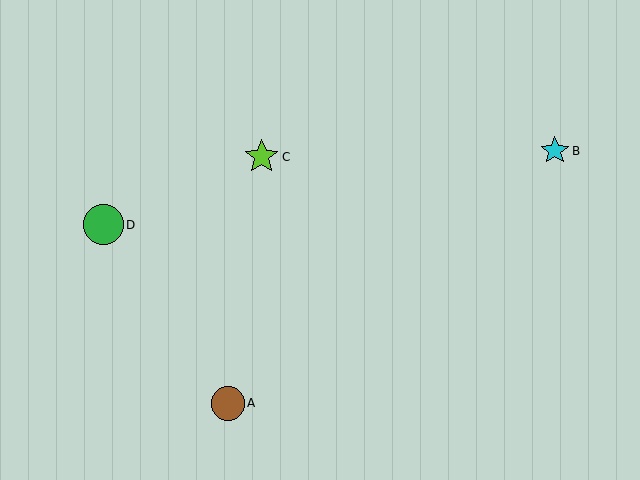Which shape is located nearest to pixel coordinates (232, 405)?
The brown circle (labeled A) at (228, 403) is nearest to that location.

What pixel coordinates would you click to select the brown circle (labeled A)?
Click at (228, 403) to select the brown circle A.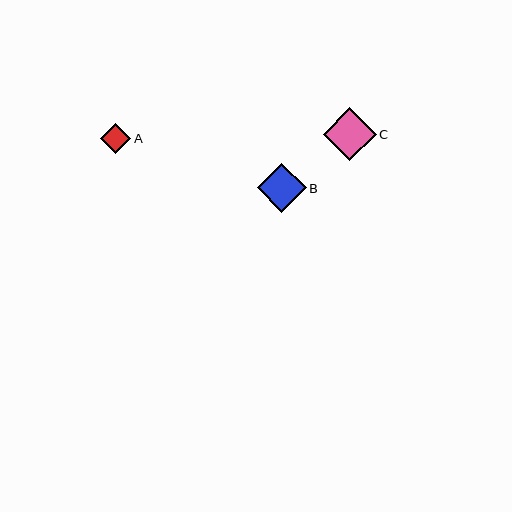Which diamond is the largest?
Diamond C is the largest with a size of approximately 53 pixels.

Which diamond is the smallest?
Diamond A is the smallest with a size of approximately 30 pixels.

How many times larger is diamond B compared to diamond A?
Diamond B is approximately 1.6 times the size of diamond A.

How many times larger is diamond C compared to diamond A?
Diamond C is approximately 1.8 times the size of diamond A.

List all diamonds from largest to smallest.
From largest to smallest: C, B, A.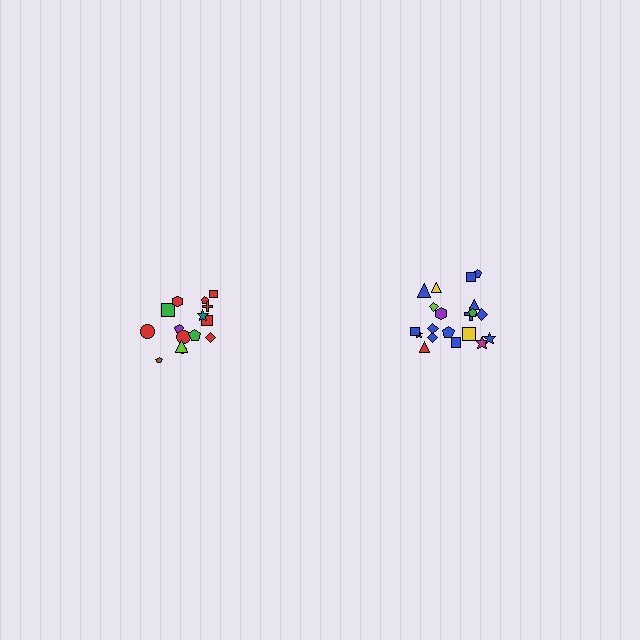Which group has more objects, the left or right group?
The right group.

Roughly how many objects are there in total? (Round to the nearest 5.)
Roughly 35 objects in total.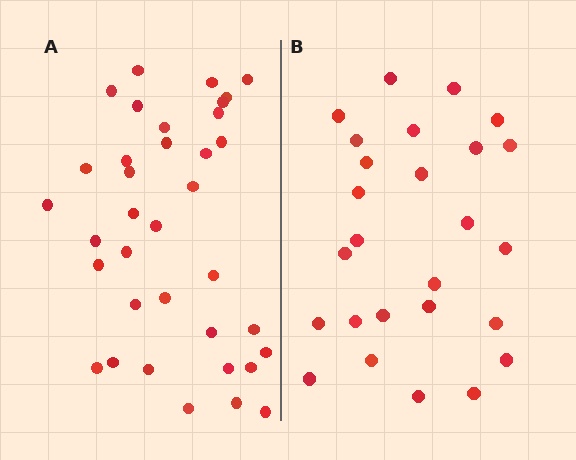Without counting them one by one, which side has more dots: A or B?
Region A (the left region) has more dots.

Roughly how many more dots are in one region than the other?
Region A has roughly 10 or so more dots than region B.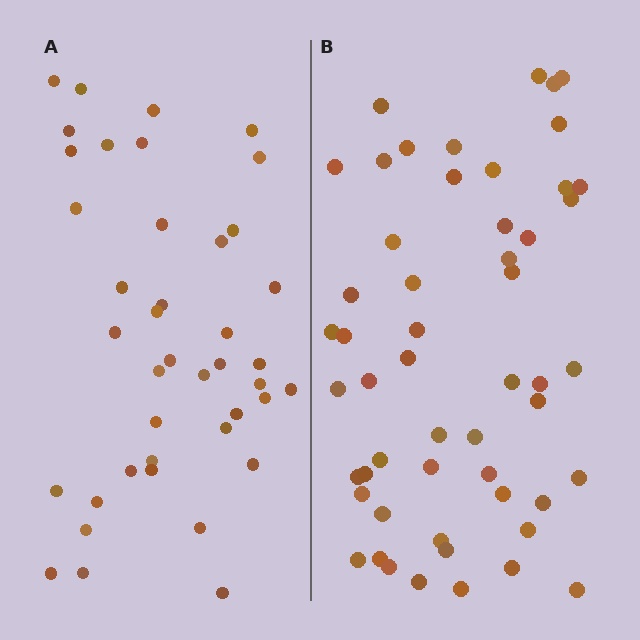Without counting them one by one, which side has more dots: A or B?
Region B (the right region) has more dots.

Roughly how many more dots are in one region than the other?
Region B has roughly 12 or so more dots than region A.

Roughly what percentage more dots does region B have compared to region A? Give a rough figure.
About 30% more.